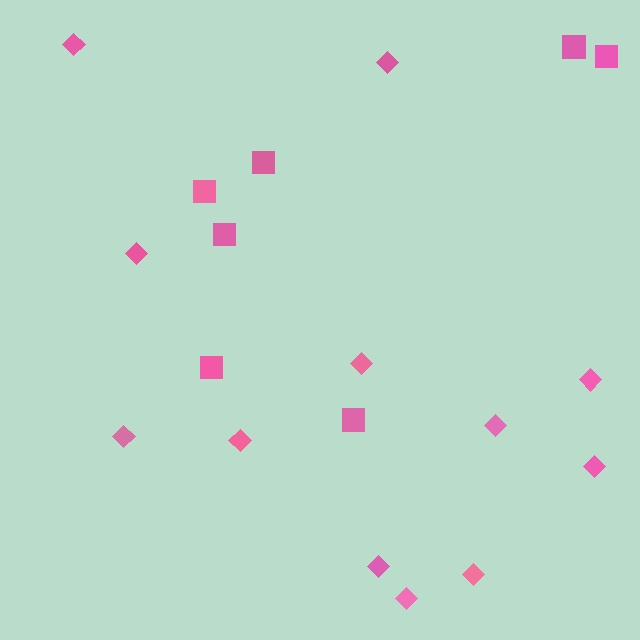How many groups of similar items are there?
There are 2 groups: one group of squares (7) and one group of diamonds (12).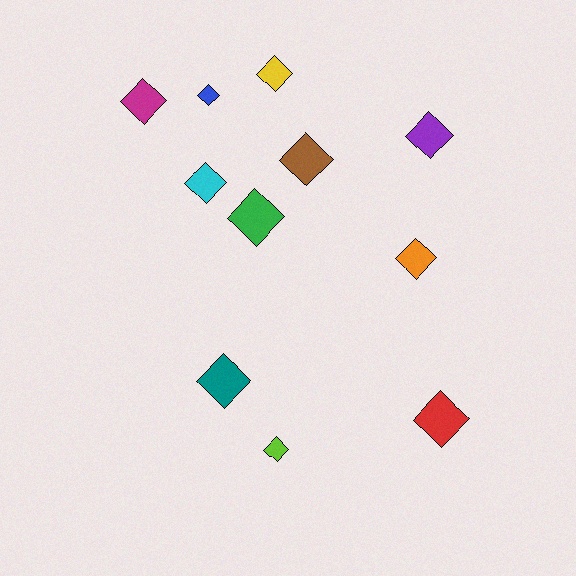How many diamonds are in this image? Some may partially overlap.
There are 11 diamonds.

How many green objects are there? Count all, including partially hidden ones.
There is 1 green object.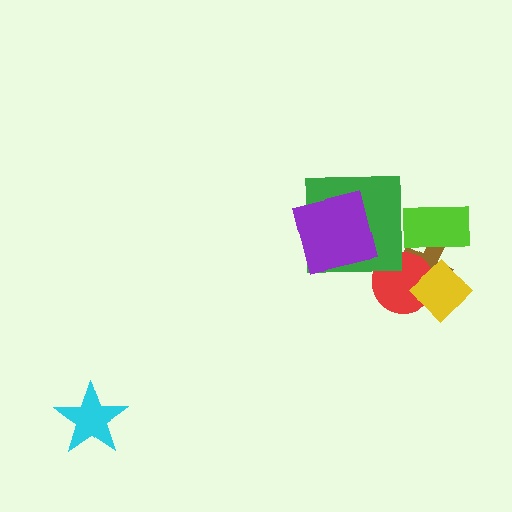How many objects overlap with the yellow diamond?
2 objects overlap with the yellow diamond.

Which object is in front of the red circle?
The yellow diamond is in front of the red circle.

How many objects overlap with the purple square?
1 object overlaps with the purple square.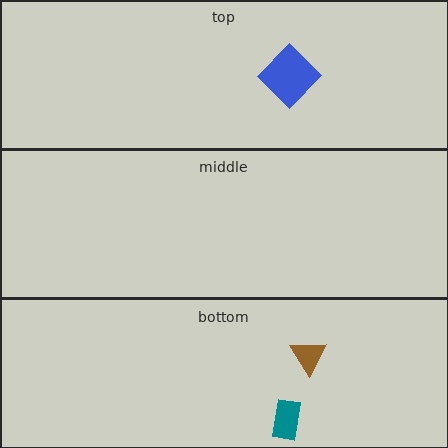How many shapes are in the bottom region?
2.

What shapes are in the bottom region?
The teal rectangle, the brown triangle.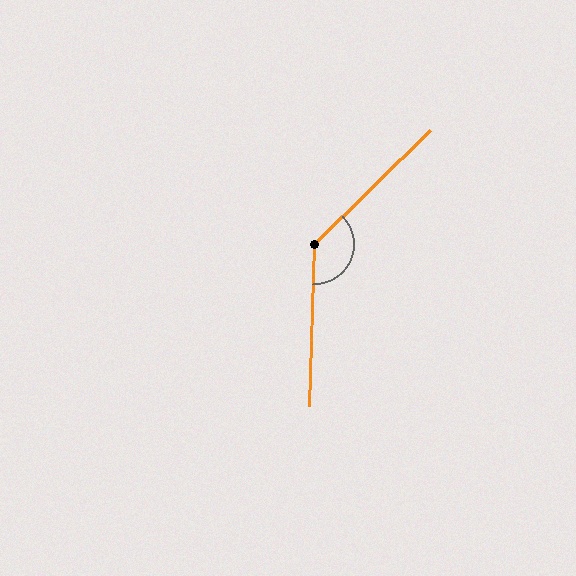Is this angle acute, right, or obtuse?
It is obtuse.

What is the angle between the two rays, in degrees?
Approximately 136 degrees.